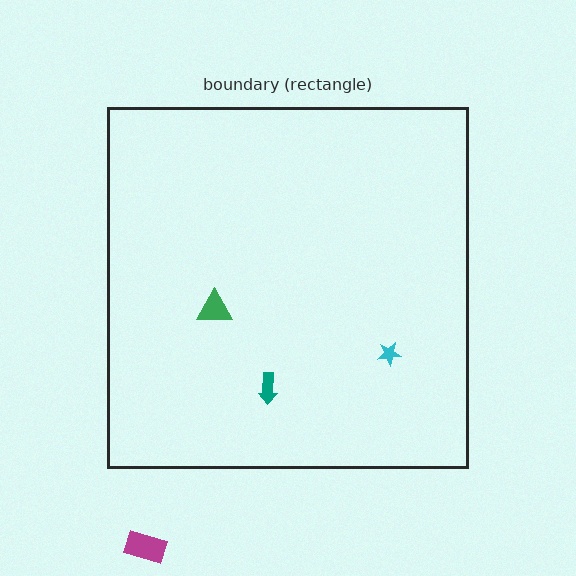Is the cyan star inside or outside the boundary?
Inside.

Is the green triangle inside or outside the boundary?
Inside.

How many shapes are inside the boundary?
3 inside, 1 outside.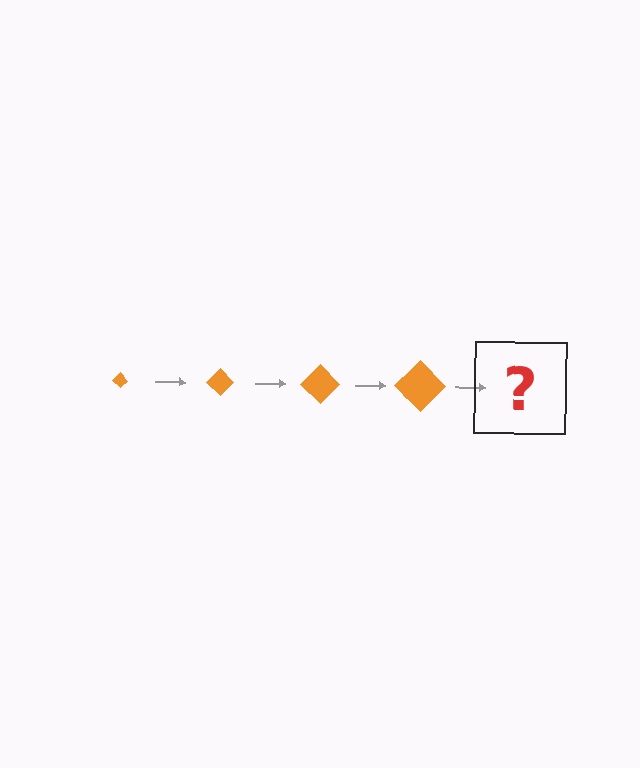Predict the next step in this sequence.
The next step is an orange diamond, larger than the previous one.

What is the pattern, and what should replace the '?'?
The pattern is that the diamond gets progressively larger each step. The '?' should be an orange diamond, larger than the previous one.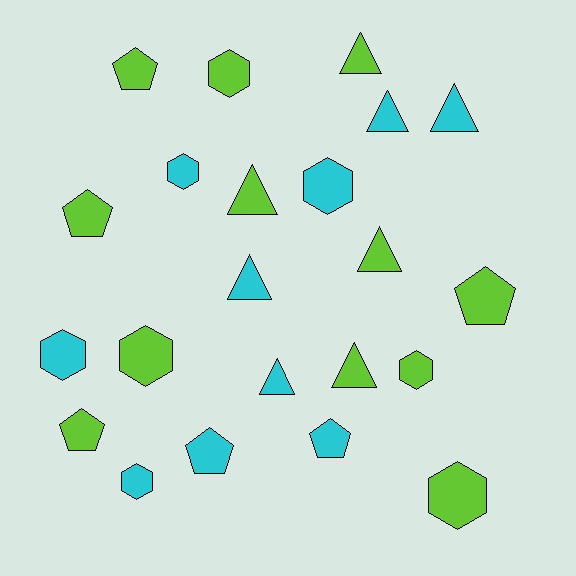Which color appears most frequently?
Lime, with 12 objects.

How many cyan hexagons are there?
There are 4 cyan hexagons.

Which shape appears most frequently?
Hexagon, with 8 objects.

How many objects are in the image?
There are 22 objects.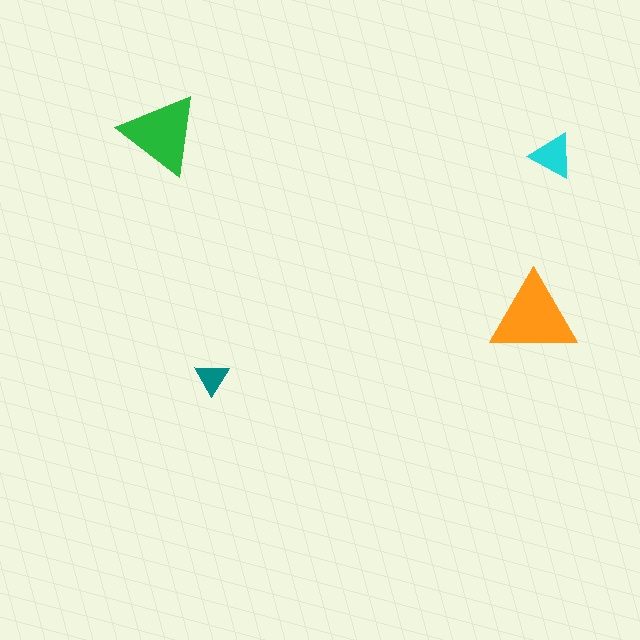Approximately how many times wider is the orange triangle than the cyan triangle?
About 2 times wider.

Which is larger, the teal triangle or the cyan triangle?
The cyan one.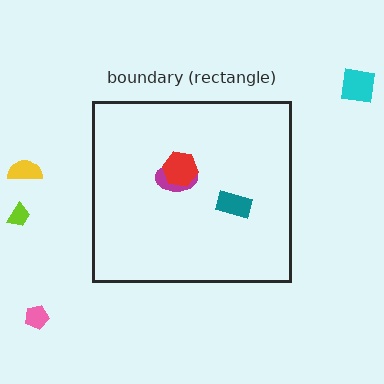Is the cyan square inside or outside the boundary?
Outside.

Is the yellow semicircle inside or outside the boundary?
Outside.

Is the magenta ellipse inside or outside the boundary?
Inside.